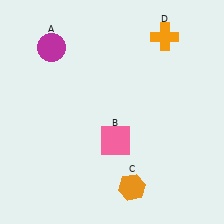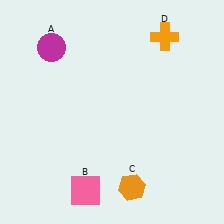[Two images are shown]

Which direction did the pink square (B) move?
The pink square (B) moved down.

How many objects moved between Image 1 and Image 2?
1 object moved between the two images.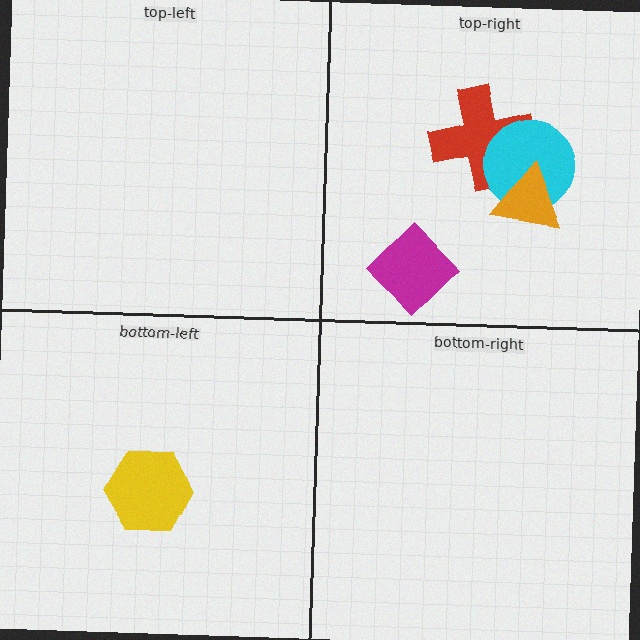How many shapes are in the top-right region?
4.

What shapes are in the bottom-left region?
The yellow hexagon.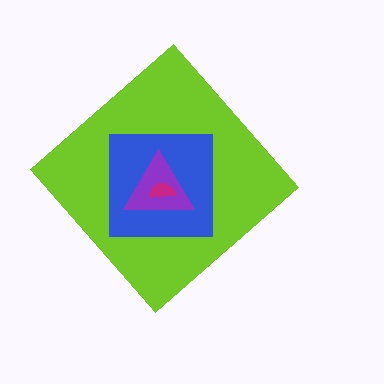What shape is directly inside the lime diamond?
The blue square.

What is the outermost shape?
The lime diamond.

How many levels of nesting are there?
4.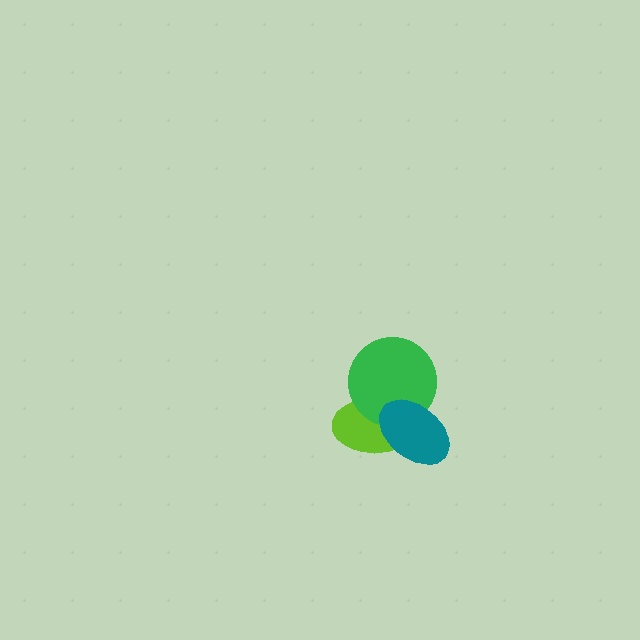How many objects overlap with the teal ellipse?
2 objects overlap with the teal ellipse.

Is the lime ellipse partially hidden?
Yes, it is partially covered by another shape.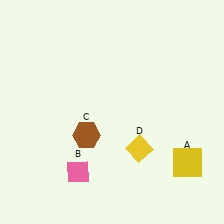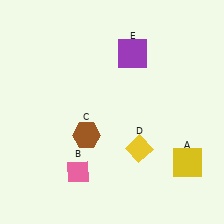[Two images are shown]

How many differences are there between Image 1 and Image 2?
There is 1 difference between the two images.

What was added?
A purple square (E) was added in Image 2.